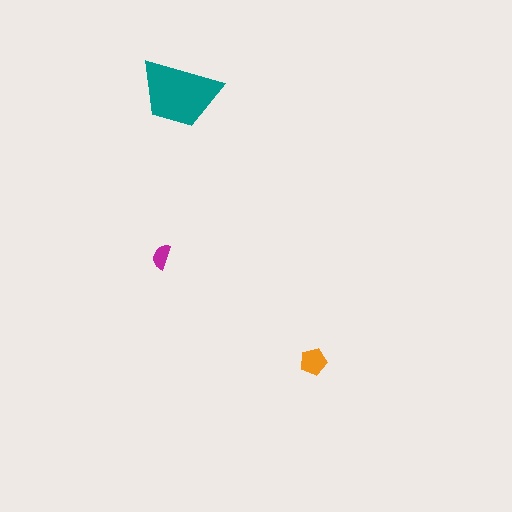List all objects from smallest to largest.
The magenta semicircle, the orange pentagon, the teal trapezoid.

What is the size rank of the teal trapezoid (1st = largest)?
1st.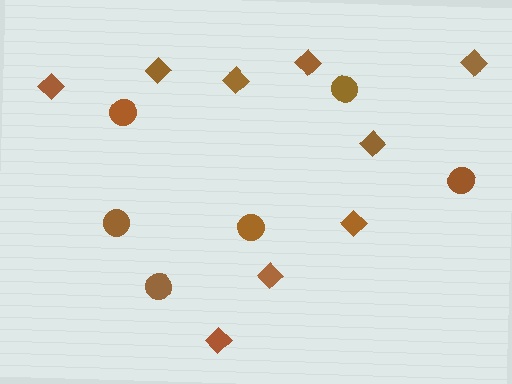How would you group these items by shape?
There are 2 groups: one group of circles (6) and one group of diamonds (9).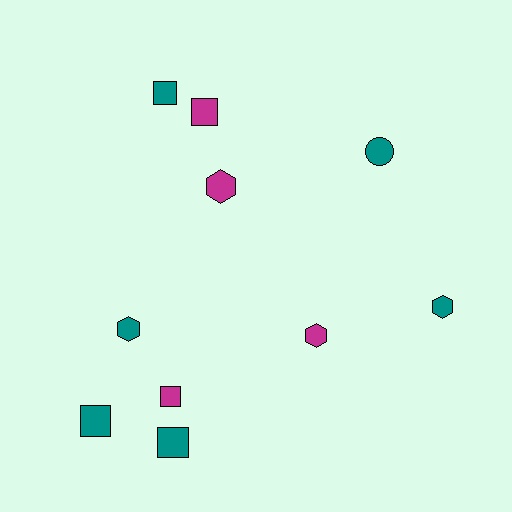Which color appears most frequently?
Teal, with 6 objects.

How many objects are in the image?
There are 10 objects.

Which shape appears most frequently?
Square, with 5 objects.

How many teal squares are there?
There are 3 teal squares.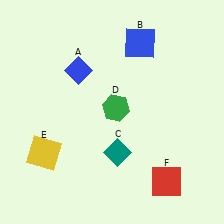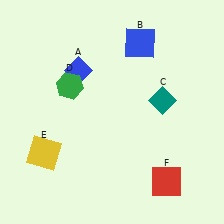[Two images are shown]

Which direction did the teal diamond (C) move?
The teal diamond (C) moved up.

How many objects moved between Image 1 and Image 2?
2 objects moved between the two images.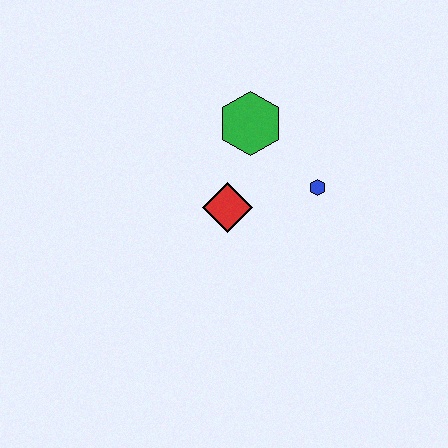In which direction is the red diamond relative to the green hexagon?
The red diamond is below the green hexagon.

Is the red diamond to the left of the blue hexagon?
Yes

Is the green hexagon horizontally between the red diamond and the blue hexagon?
Yes